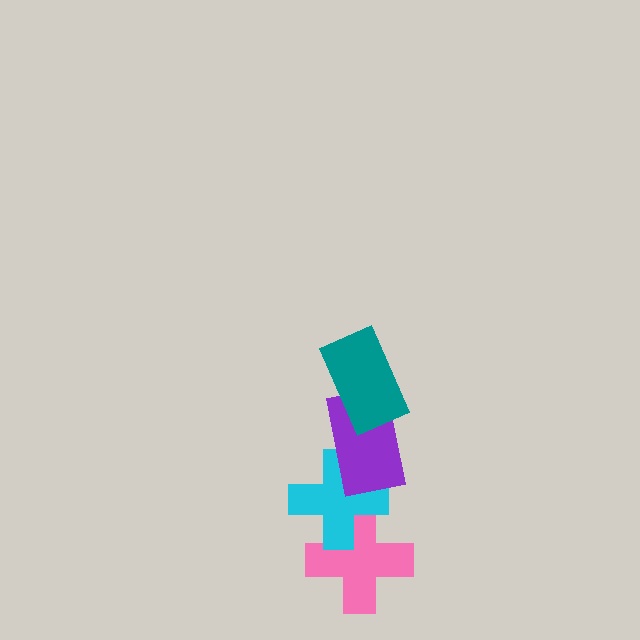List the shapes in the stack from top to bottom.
From top to bottom: the teal rectangle, the purple rectangle, the cyan cross, the pink cross.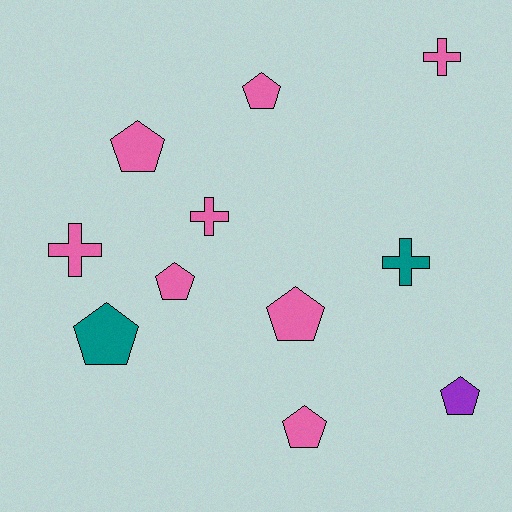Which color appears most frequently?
Pink, with 8 objects.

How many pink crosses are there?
There are 3 pink crosses.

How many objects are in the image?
There are 11 objects.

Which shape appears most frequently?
Pentagon, with 7 objects.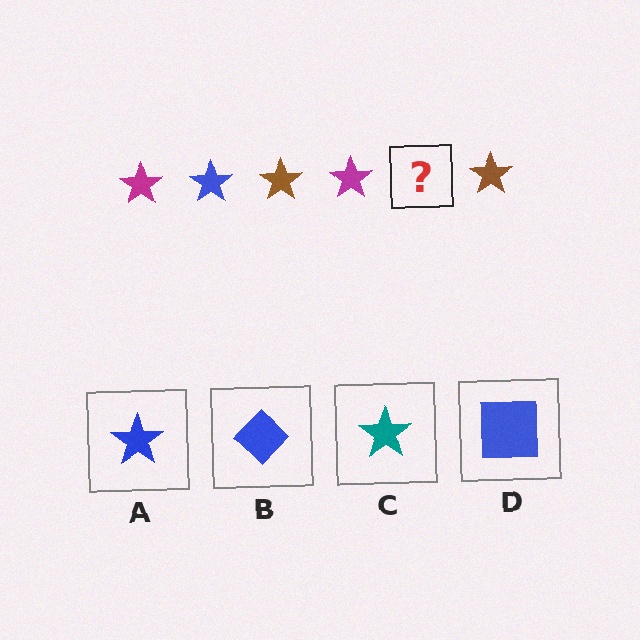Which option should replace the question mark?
Option A.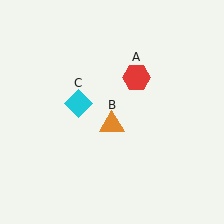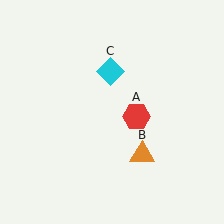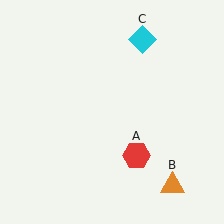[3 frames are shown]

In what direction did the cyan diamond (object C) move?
The cyan diamond (object C) moved up and to the right.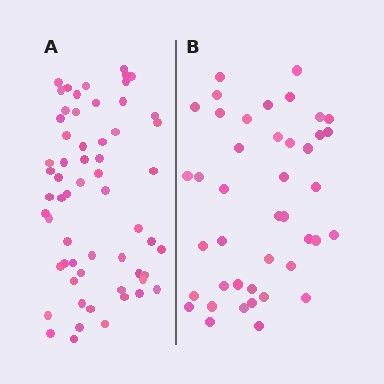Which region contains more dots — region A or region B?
Region A (the left region) has more dots.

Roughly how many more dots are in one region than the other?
Region A has approximately 20 more dots than region B.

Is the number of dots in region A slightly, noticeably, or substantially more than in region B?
Region A has noticeably more, but not dramatically so. The ratio is roughly 1.4 to 1.